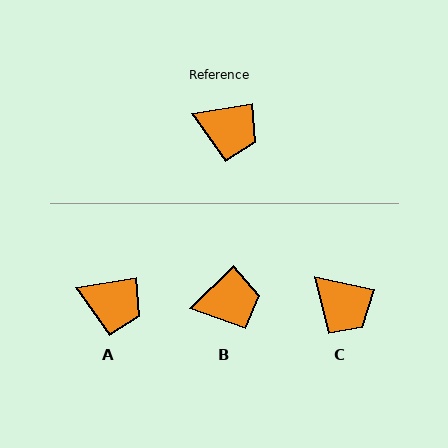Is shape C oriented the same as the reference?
No, it is off by about 22 degrees.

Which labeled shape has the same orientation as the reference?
A.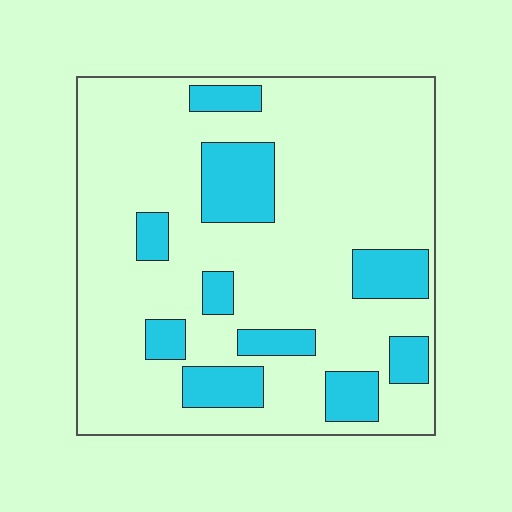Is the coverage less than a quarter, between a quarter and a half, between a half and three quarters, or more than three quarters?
Less than a quarter.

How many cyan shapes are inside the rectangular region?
10.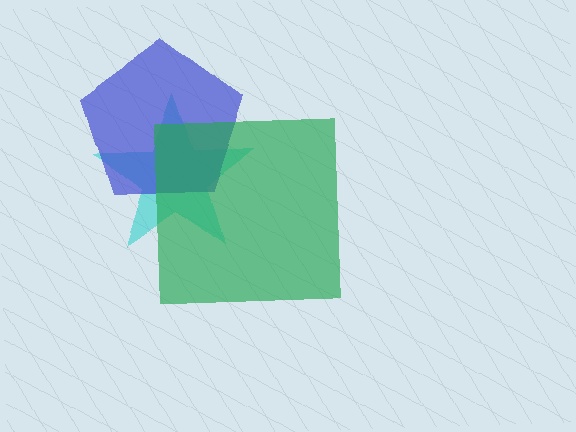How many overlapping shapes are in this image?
There are 3 overlapping shapes in the image.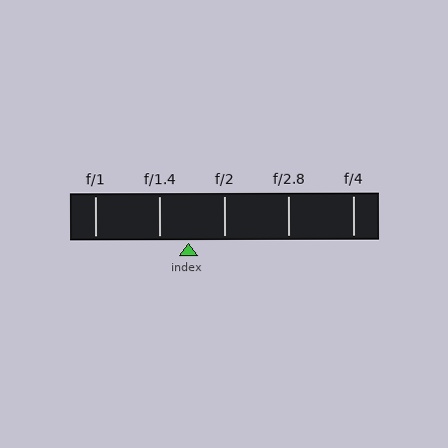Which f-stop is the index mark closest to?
The index mark is closest to f/1.4.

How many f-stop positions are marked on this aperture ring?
There are 5 f-stop positions marked.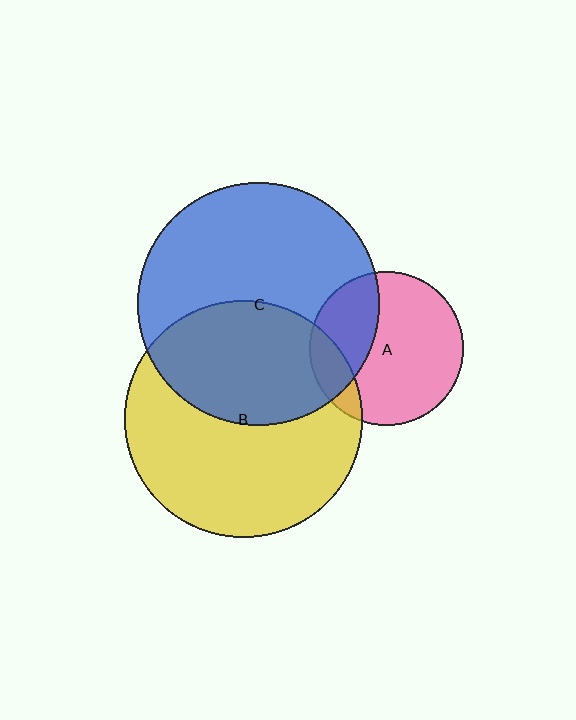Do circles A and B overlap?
Yes.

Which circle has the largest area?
Circle C (blue).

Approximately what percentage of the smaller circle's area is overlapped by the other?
Approximately 15%.